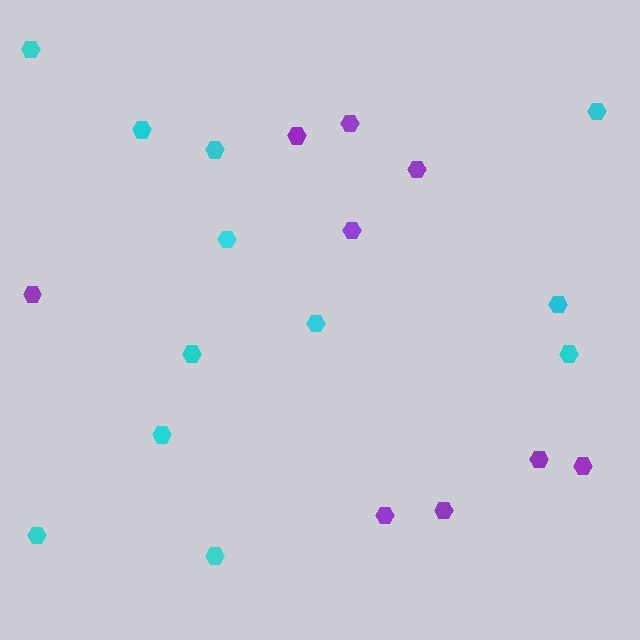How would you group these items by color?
There are 2 groups: one group of purple hexagons (9) and one group of cyan hexagons (12).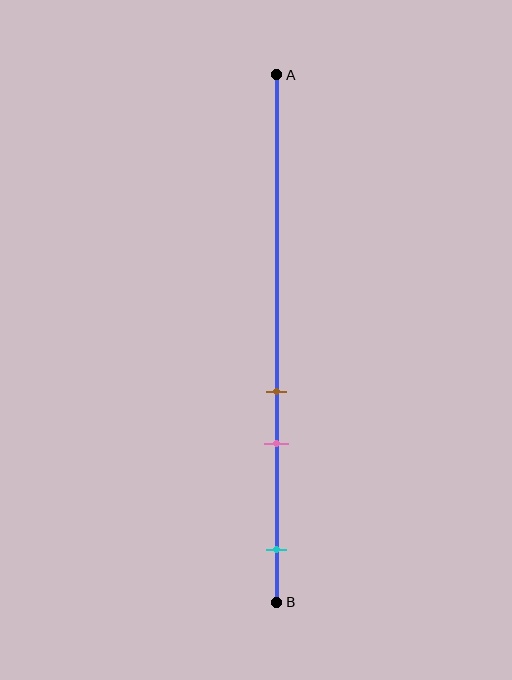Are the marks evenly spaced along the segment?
No, the marks are not evenly spaced.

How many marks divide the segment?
There are 3 marks dividing the segment.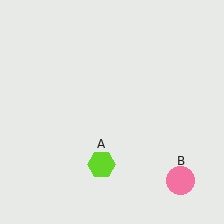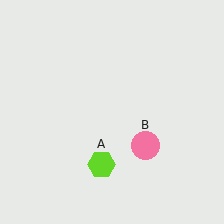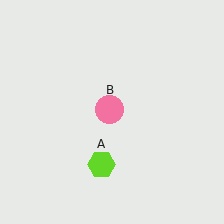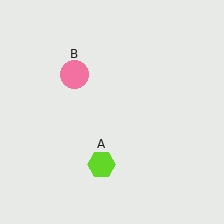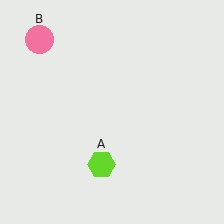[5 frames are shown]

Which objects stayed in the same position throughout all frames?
Lime hexagon (object A) remained stationary.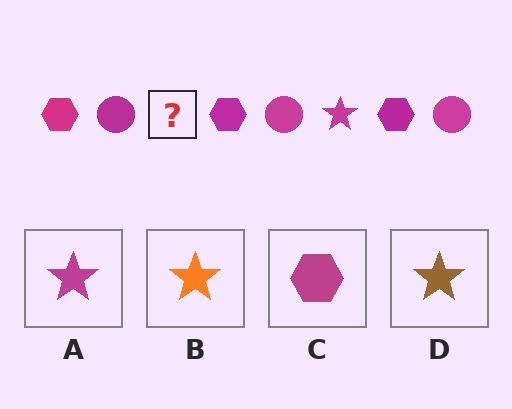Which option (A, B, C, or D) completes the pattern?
A.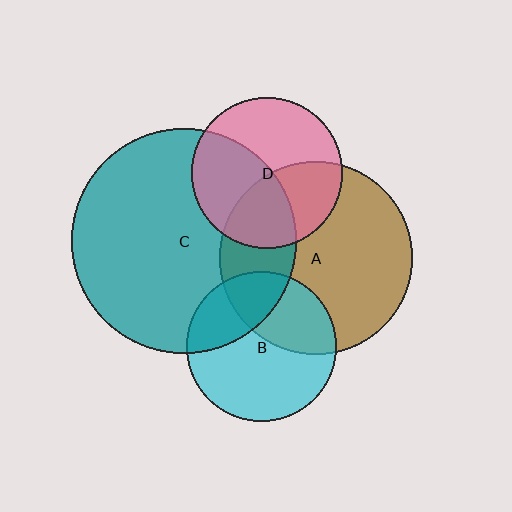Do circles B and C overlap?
Yes.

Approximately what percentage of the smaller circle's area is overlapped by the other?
Approximately 30%.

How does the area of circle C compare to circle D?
Approximately 2.2 times.